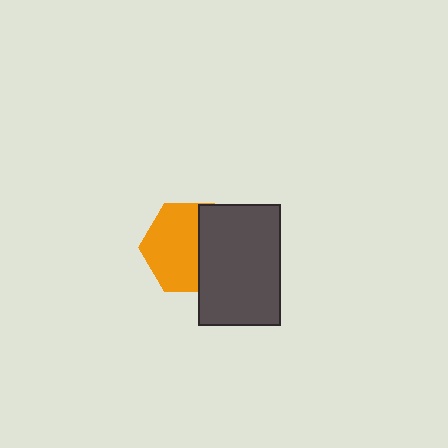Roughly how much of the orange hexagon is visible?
About half of it is visible (roughly 60%).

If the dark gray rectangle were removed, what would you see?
You would see the complete orange hexagon.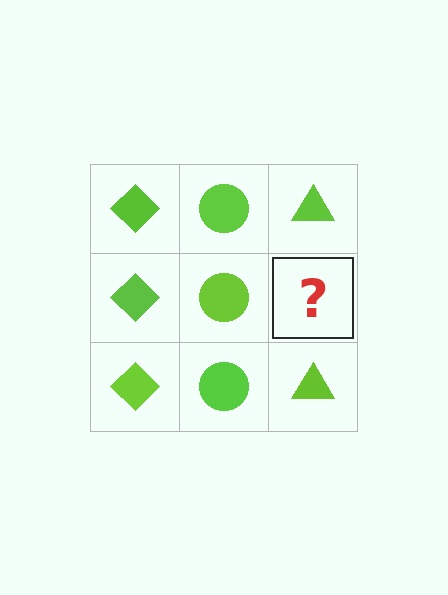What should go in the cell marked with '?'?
The missing cell should contain a lime triangle.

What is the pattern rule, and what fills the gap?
The rule is that each column has a consistent shape. The gap should be filled with a lime triangle.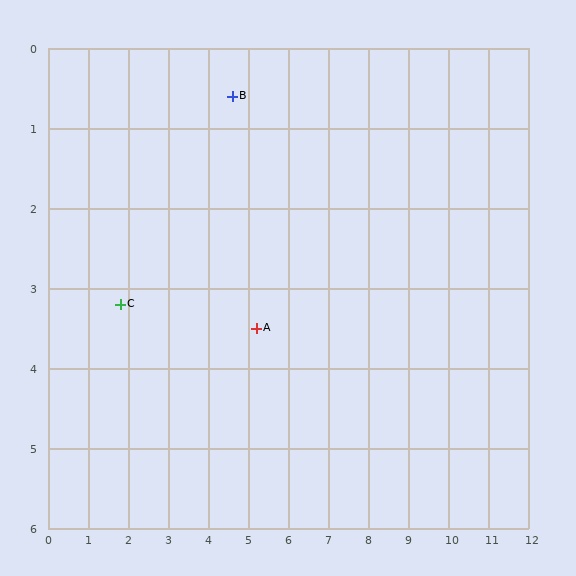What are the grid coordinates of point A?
Point A is at approximately (5.2, 3.5).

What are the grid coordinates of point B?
Point B is at approximately (4.6, 0.6).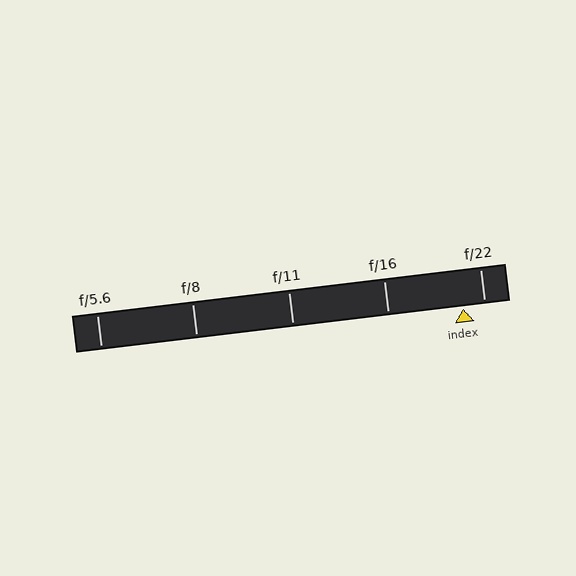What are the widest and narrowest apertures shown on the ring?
The widest aperture shown is f/5.6 and the narrowest is f/22.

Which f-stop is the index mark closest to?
The index mark is closest to f/22.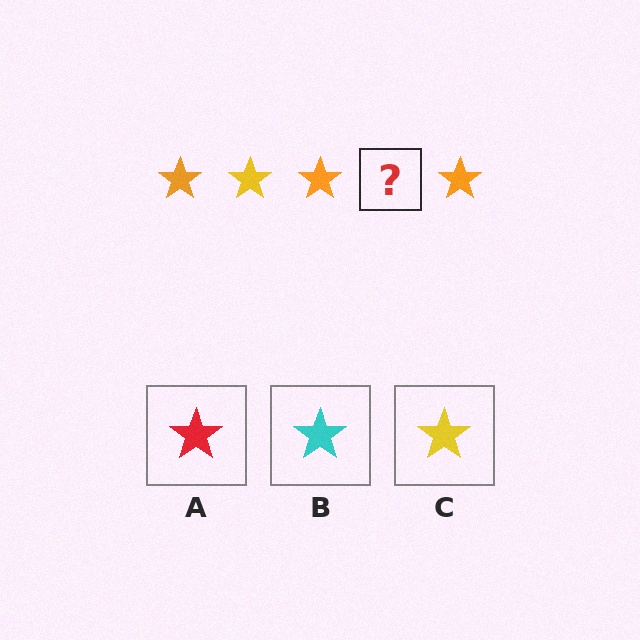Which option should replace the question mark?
Option C.